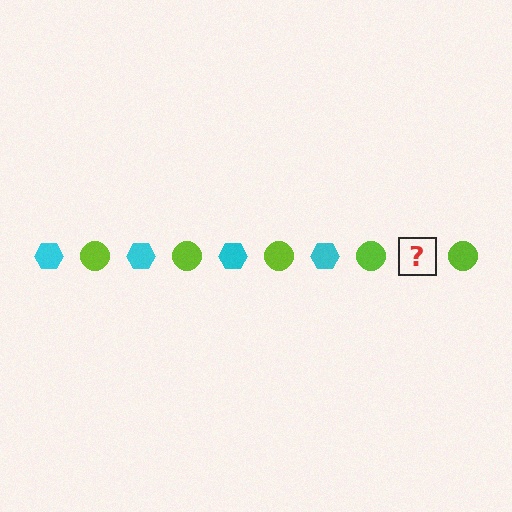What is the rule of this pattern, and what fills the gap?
The rule is that the pattern alternates between cyan hexagon and lime circle. The gap should be filled with a cyan hexagon.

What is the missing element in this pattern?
The missing element is a cyan hexagon.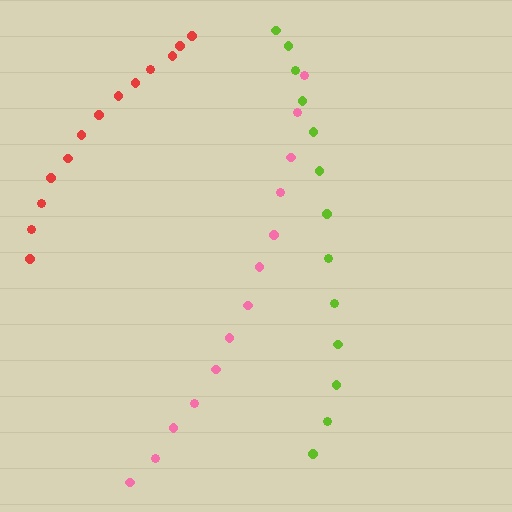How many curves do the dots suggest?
There are 3 distinct paths.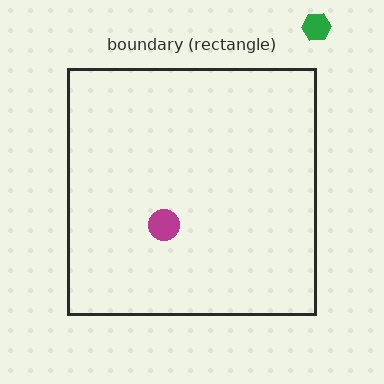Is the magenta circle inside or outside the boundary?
Inside.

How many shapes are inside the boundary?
1 inside, 1 outside.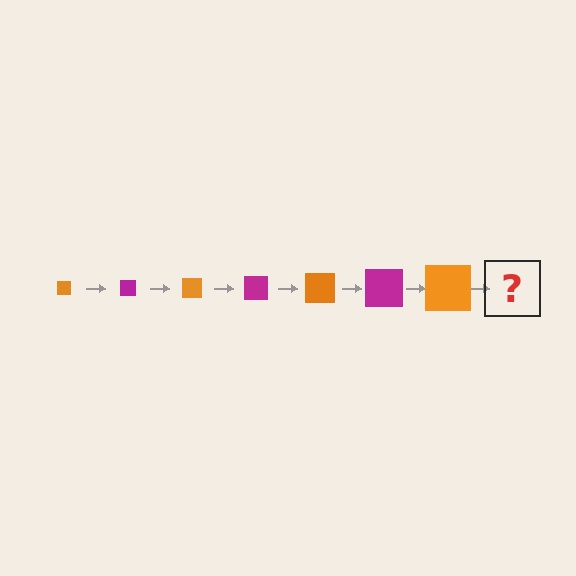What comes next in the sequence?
The next element should be a magenta square, larger than the previous one.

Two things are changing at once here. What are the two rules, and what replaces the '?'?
The two rules are that the square grows larger each step and the color cycles through orange and magenta. The '?' should be a magenta square, larger than the previous one.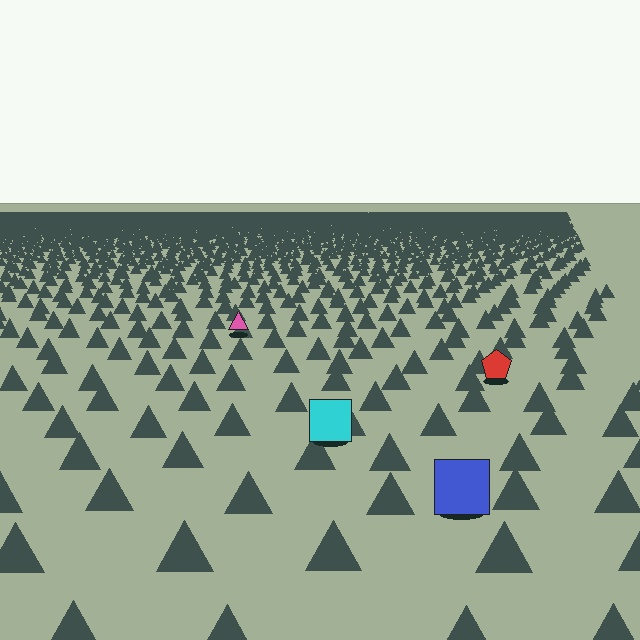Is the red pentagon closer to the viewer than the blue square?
No. The blue square is closer — you can tell from the texture gradient: the ground texture is coarser near it.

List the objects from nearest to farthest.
From nearest to farthest: the blue square, the cyan square, the red pentagon, the pink triangle.